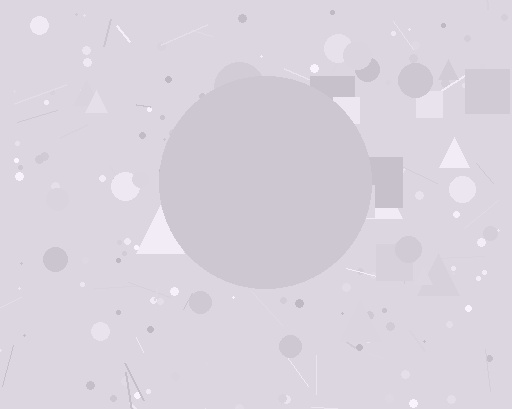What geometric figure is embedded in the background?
A circle is embedded in the background.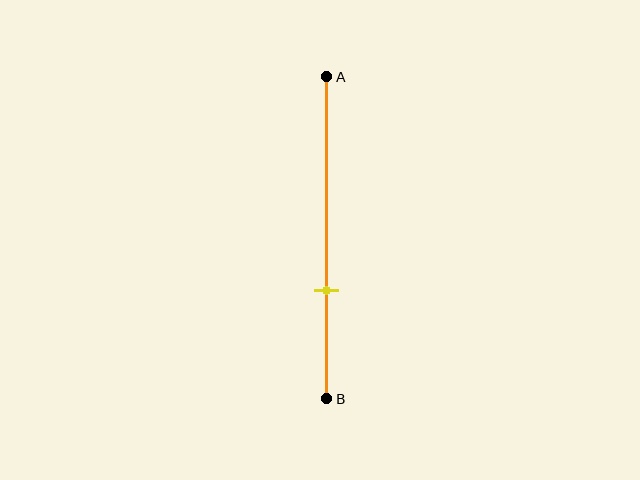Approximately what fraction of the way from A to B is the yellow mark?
The yellow mark is approximately 65% of the way from A to B.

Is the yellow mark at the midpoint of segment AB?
No, the mark is at about 65% from A, not at the 50% midpoint.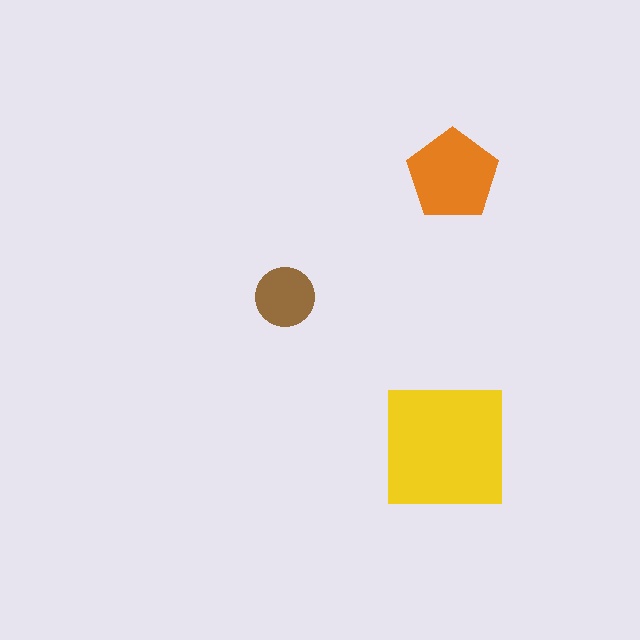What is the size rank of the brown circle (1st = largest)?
3rd.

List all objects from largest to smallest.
The yellow square, the orange pentagon, the brown circle.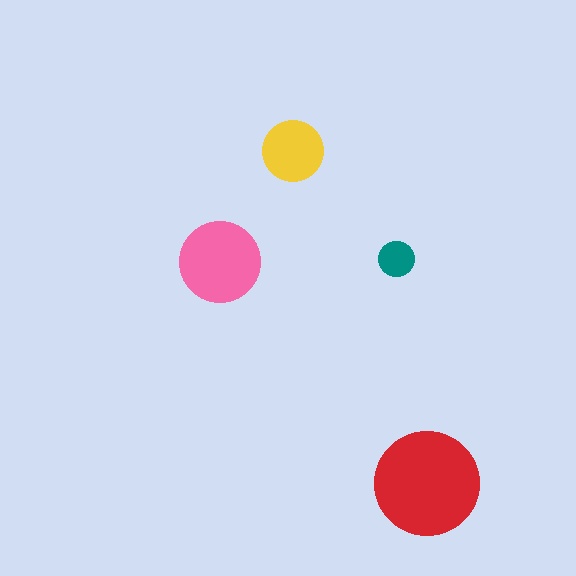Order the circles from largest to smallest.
the red one, the pink one, the yellow one, the teal one.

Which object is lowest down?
The red circle is bottommost.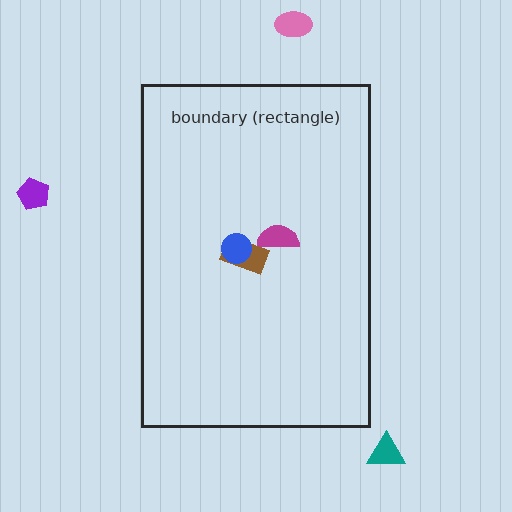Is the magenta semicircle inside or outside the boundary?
Inside.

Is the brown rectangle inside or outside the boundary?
Inside.